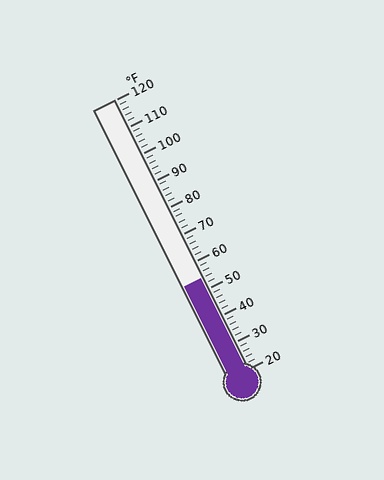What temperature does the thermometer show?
The thermometer shows approximately 54°F.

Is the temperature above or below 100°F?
The temperature is below 100°F.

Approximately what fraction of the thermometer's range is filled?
The thermometer is filled to approximately 35% of its range.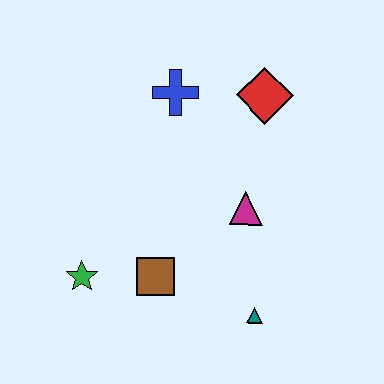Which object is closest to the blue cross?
The red diamond is closest to the blue cross.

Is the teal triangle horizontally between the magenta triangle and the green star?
No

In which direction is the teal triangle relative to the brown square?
The teal triangle is to the right of the brown square.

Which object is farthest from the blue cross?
The teal triangle is farthest from the blue cross.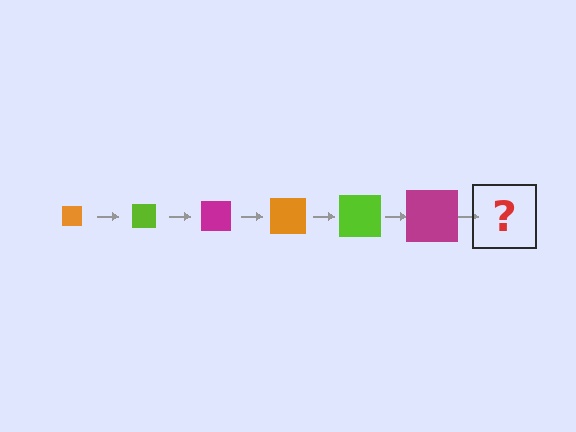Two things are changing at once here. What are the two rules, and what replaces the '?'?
The two rules are that the square grows larger each step and the color cycles through orange, lime, and magenta. The '?' should be an orange square, larger than the previous one.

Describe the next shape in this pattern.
It should be an orange square, larger than the previous one.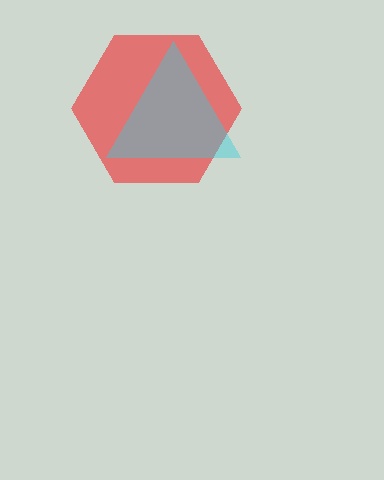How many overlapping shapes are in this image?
There are 2 overlapping shapes in the image.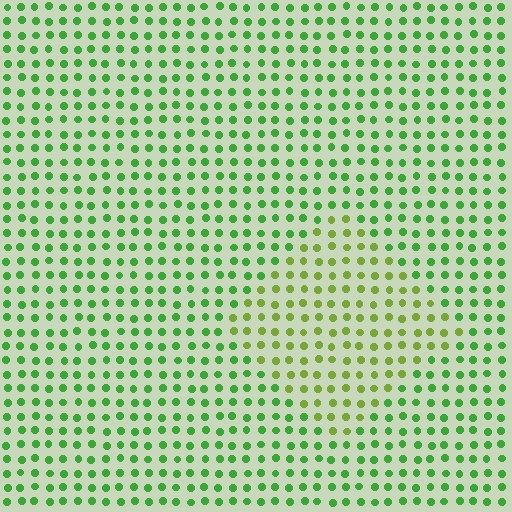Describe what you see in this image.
The image is filled with small green elements in a uniform arrangement. A diamond-shaped region is visible where the elements are tinted to a slightly different hue, forming a subtle color boundary.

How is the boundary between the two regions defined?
The boundary is defined purely by a slight shift in hue (about 34 degrees). Spacing, size, and orientation are identical on both sides.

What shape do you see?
I see a diamond.